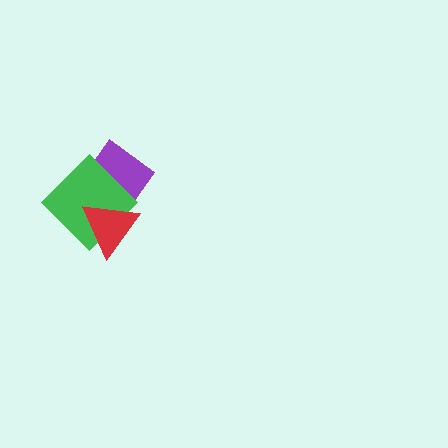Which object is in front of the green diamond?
The red triangle is in front of the green diamond.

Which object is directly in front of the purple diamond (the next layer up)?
The green diamond is directly in front of the purple diamond.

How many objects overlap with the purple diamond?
2 objects overlap with the purple diamond.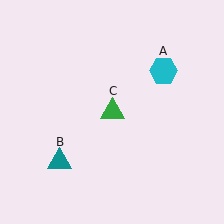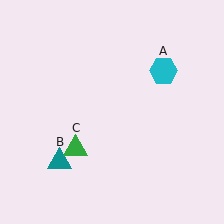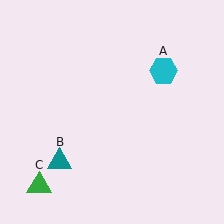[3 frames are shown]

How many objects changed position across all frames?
1 object changed position: green triangle (object C).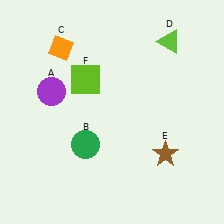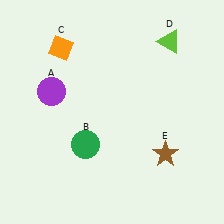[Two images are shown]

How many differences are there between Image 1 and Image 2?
There is 1 difference between the two images.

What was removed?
The lime square (F) was removed in Image 2.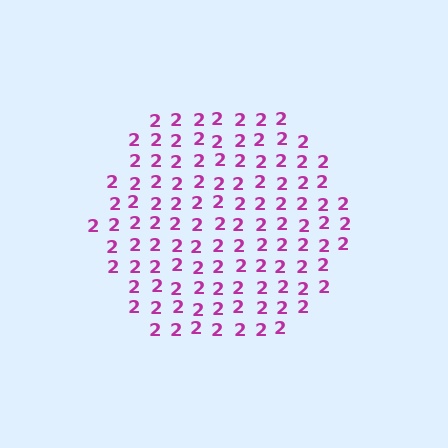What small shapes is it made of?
It is made of small digit 2's.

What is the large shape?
The large shape is a hexagon.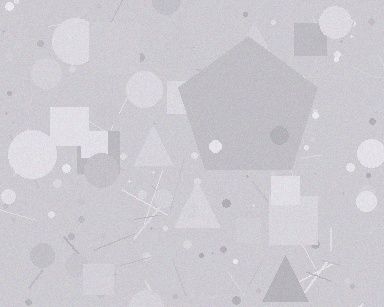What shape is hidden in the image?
A pentagon is hidden in the image.